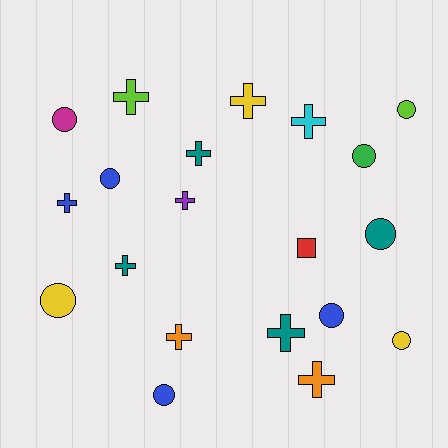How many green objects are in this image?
There is 1 green object.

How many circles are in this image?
There are 9 circles.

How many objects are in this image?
There are 20 objects.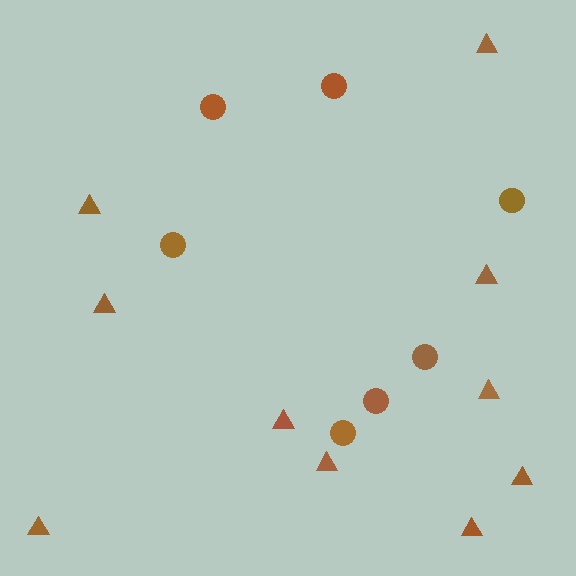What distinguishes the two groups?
There are 2 groups: one group of triangles (10) and one group of circles (7).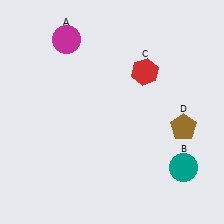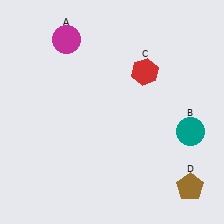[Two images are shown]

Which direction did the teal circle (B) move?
The teal circle (B) moved up.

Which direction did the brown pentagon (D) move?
The brown pentagon (D) moved down.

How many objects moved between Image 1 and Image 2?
2 objects moved between the two images.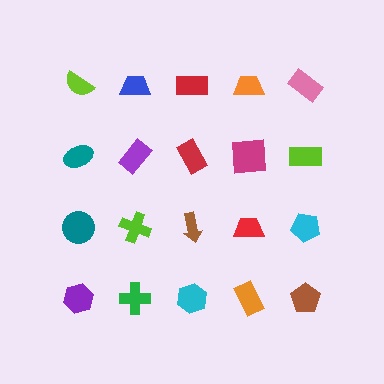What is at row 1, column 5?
A pink rectangle.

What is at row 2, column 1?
A teal ellipse.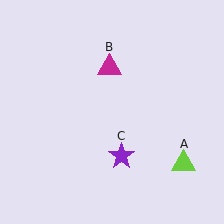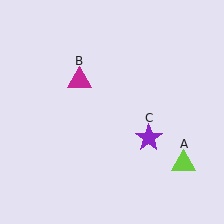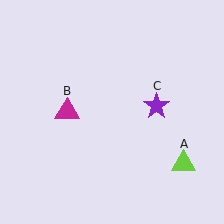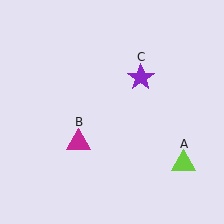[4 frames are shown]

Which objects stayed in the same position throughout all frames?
Lime triangle (object A) remained stationary.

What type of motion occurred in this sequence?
The magenta triangle (object B), purple star (object C) rotated counterclockwise around the center of the scene.